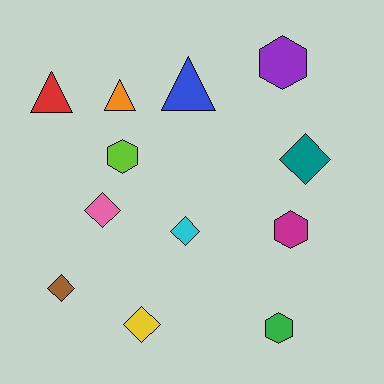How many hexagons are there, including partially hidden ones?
There are 4 hexagons.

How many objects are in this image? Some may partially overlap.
There are 12 objects.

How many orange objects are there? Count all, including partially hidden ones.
There is 1 orange object.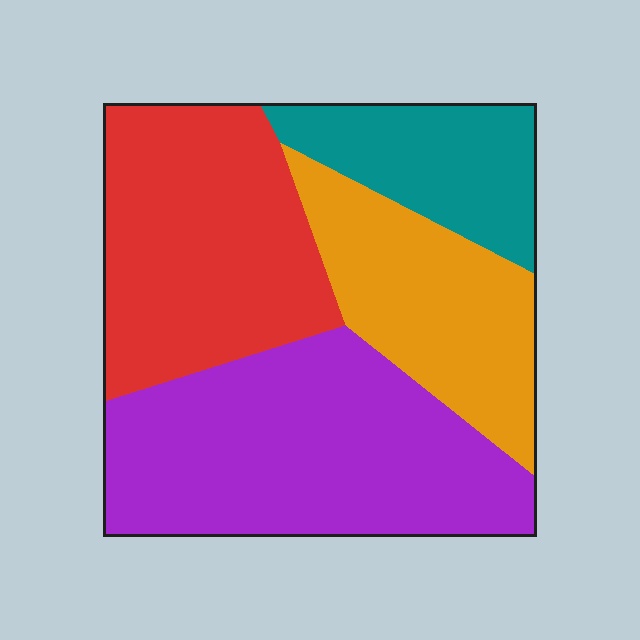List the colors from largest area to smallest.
From largest to smallest: purple, red, orange, teal.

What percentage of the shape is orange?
Orange covers roughly 20% of the shape.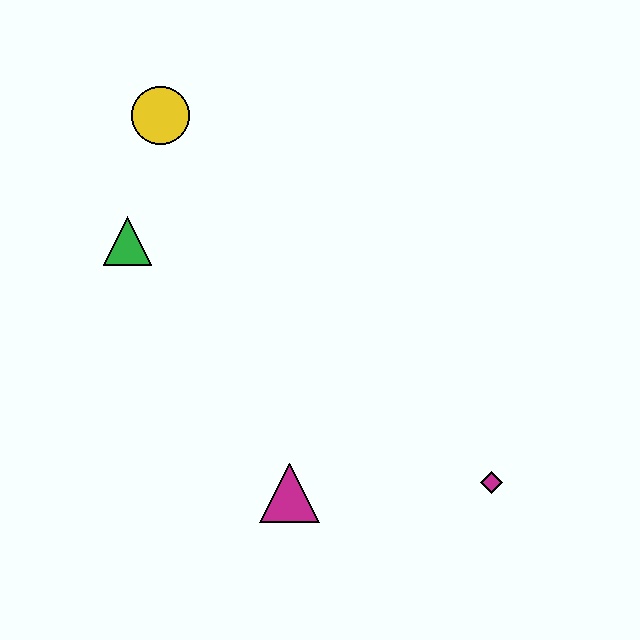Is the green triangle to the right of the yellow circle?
No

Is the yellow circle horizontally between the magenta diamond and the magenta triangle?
No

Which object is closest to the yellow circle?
The green triangle is closest to the yellow circle.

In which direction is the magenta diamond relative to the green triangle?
The magenta diamond is to the right of the green triangle.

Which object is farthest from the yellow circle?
The magenta diamond is farthest from the yellow circle.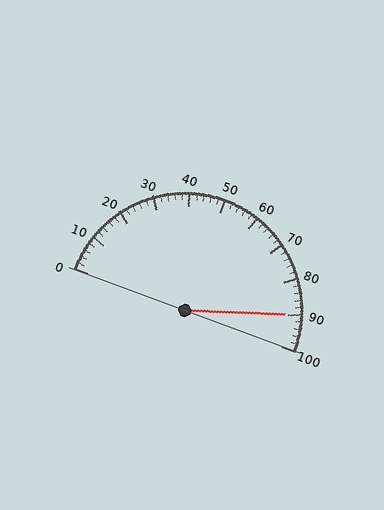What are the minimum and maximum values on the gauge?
The gauge ranges from 0 to 100.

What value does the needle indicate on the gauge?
The needle indicates approximately 90.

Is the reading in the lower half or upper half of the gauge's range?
The reading is in the upper half of the range (0 to 100).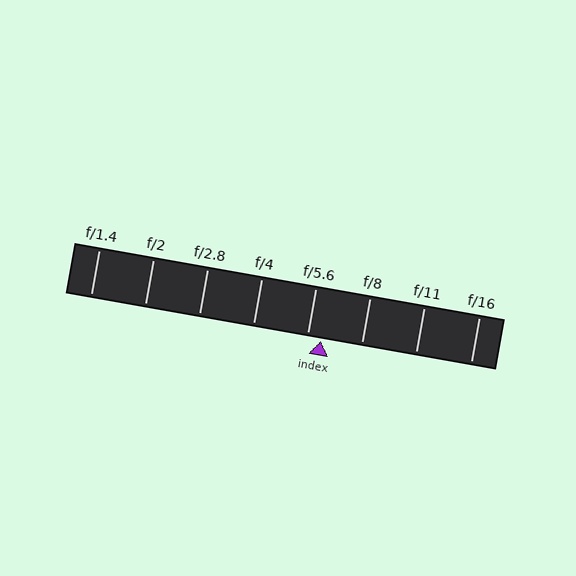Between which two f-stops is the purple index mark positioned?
The index mark is between f/5.6 and f/8.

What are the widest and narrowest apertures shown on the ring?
The widest aperture shown is f/1.4 and the narrowest is f/16.